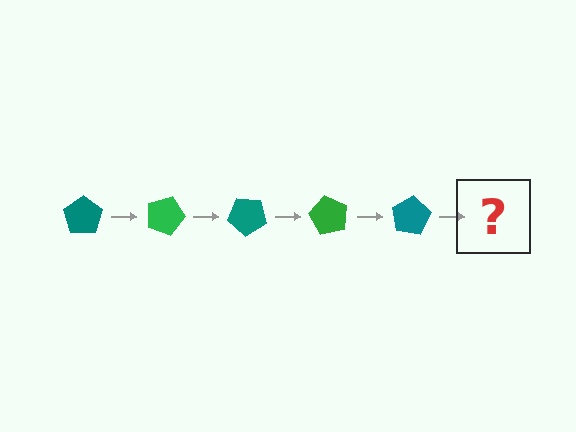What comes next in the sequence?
The next element should be a green pentagon, rotated 100 degrees from the start.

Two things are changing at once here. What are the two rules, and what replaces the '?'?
The two rules are that it rotates 20 degrees each step and the color cycles through teal and green. The '?' should be a green pentagon, rotated 100 degrees from the start.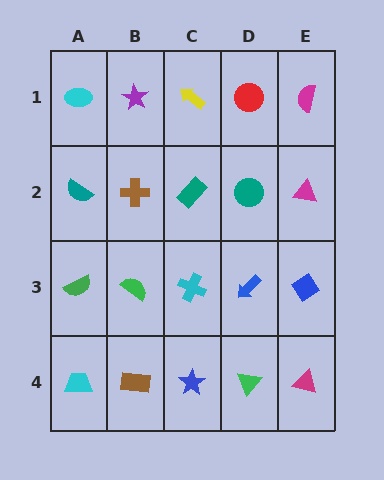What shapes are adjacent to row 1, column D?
A teal circle (row 2, column D), a yellow arrow (row 1, column C), a magenta semicircle (row 1, column E).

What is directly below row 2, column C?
A cyan cross.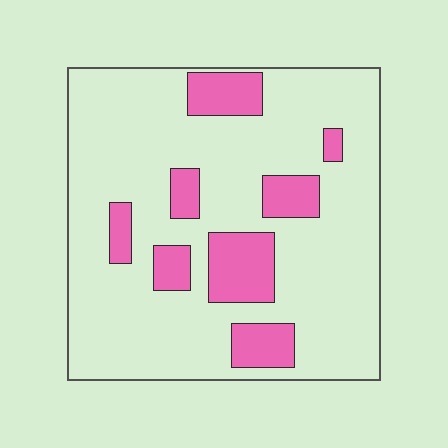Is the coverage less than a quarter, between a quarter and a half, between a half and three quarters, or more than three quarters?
Less than a quarter.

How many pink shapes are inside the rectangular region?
8.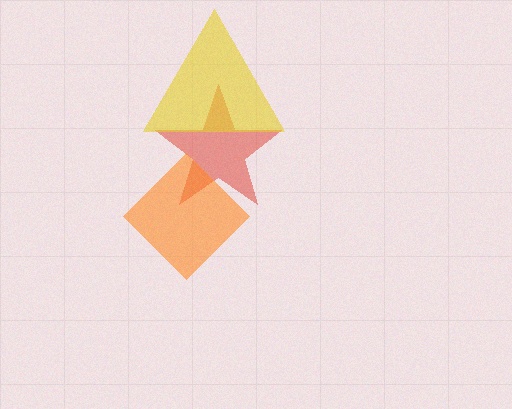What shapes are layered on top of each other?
The layered shapes are: a red star, a yellow triangle, an orange diamond.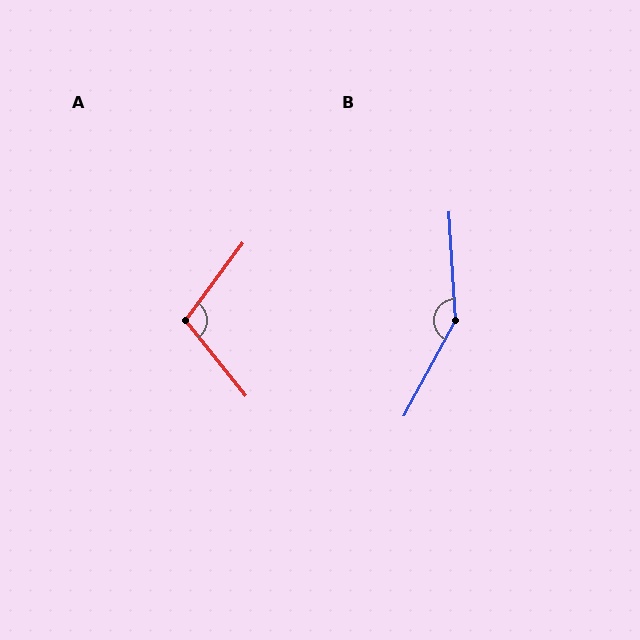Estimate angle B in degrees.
Approximately 148 degrees.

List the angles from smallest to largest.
A (105°), B (148°).